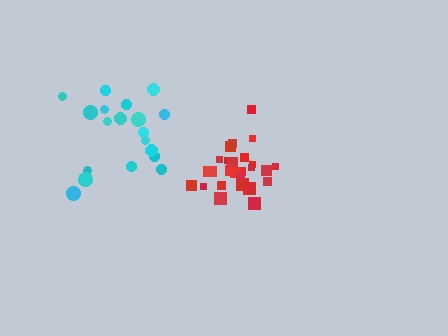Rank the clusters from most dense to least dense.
red, cyan.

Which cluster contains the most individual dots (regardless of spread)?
Red (26).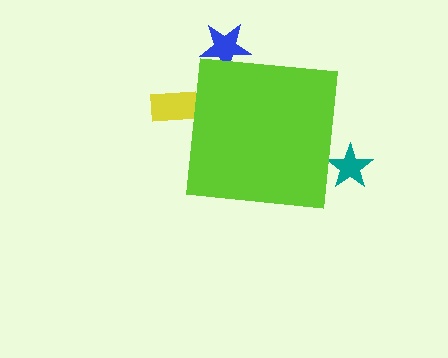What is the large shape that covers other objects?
A lime square.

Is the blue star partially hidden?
Yes, the blue star is partially hidden behind the lime square.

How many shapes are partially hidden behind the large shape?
3 shapes are partially hidden.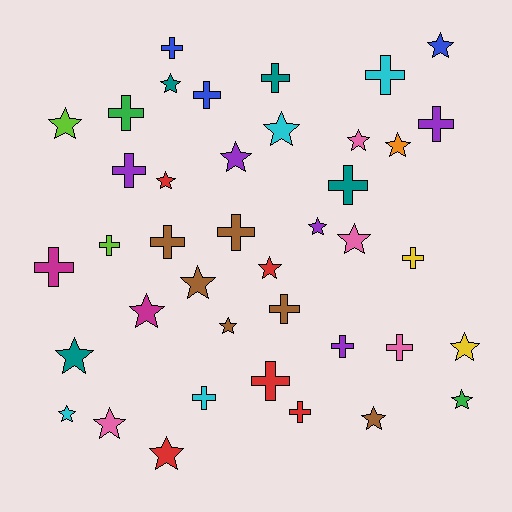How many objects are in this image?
There are 40 objects.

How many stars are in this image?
There are 21 stars.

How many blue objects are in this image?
There are 3 blue objects.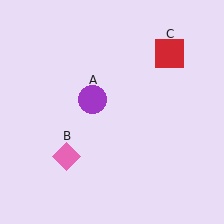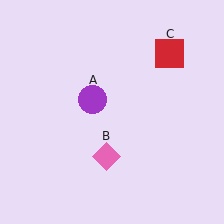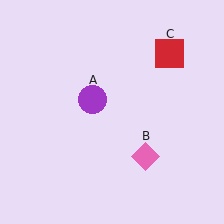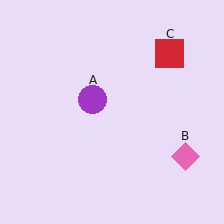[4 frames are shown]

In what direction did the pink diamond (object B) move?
The pink diamond (object B) moved right.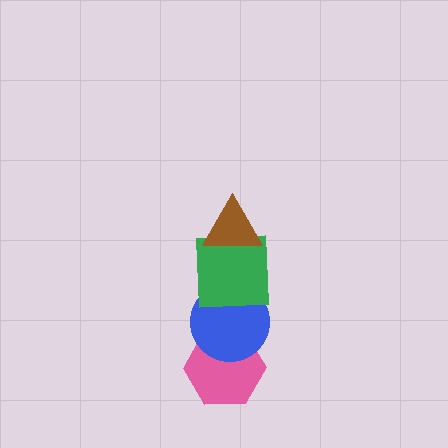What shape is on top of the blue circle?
The green square is on top of the blue circle.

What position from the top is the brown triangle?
The brown triangle is 1st from the top.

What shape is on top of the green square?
The brown triangle is on top of the green square.